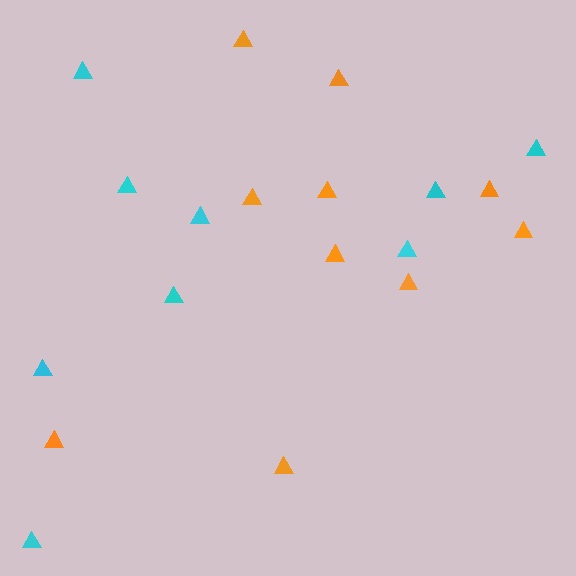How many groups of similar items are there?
There are 2 groups: one group of cyan triangles (9) and one group of orange triangles (10).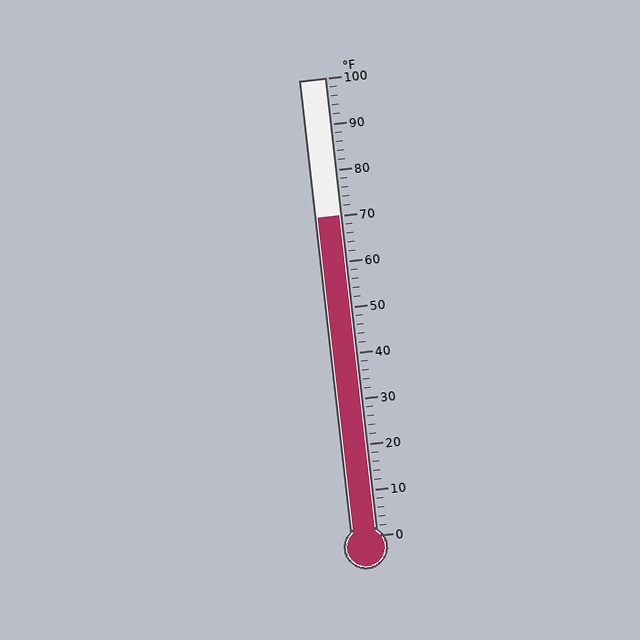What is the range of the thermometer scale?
The thermometer scale ranges from 0°F to 100°F.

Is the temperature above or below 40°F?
The temperature is above 40°F.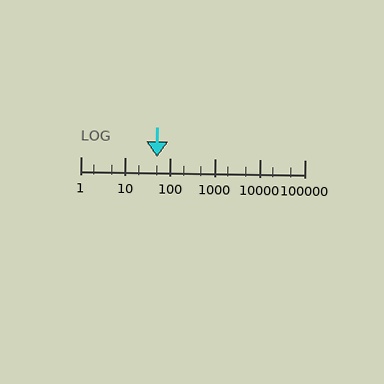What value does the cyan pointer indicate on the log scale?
The pointer indicates approximately 50.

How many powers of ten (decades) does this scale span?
The scale spans 5 decades, from 1 to 100000.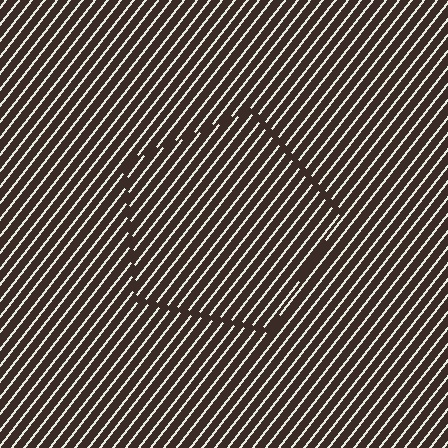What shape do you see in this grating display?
An illusory pentagon. The interior of the shape contains the same grating, shifted by half a period — the contour is defined by the phase discontinuity where line-ends from the inner and outer gratings abut.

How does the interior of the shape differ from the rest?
The interior of the shape contains the same grating, shifted by half a period — the contour is defined by the phase discontinuity where line-ends from the inner and outer gratings abut.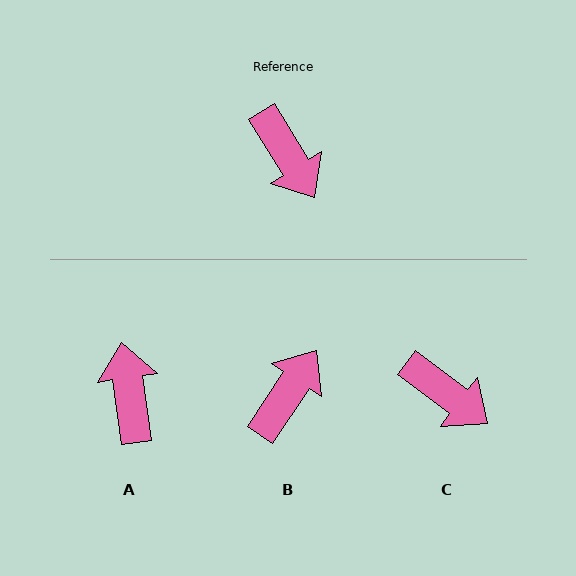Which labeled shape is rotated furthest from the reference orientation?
A, about 157 degrees away.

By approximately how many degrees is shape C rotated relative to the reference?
Approximately 21 degrees counter-clockwise.